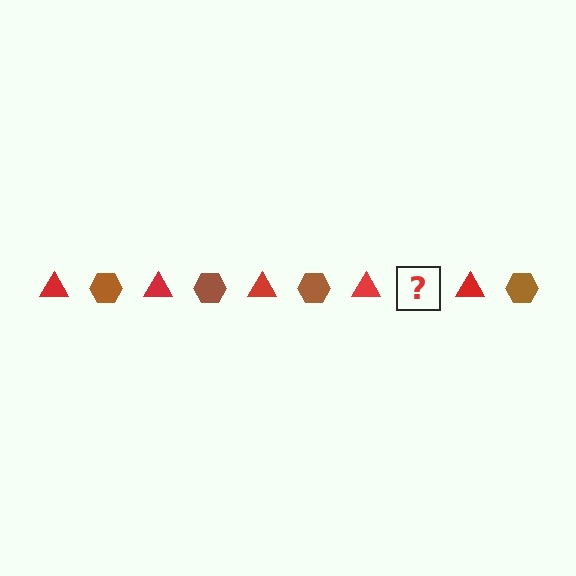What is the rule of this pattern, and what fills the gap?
The rule is that the pattern alternates between red triangle and brown hexagon. The gap should be filled with a brown hexagon.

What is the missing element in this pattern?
The missing element is a brown hexagon.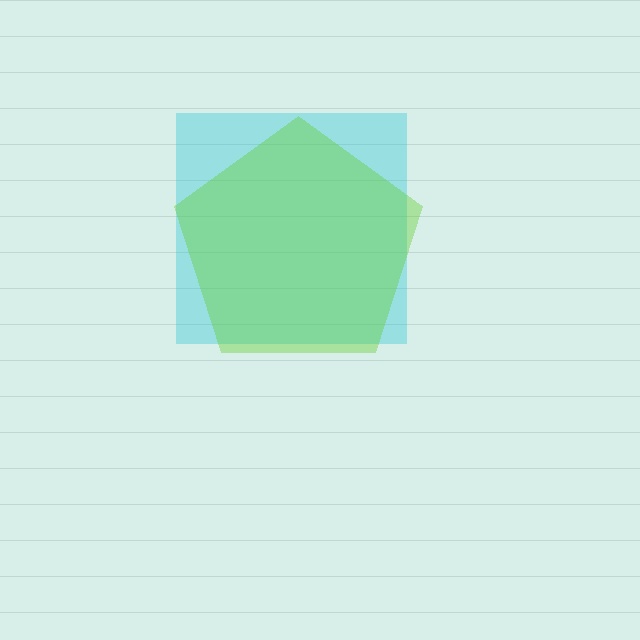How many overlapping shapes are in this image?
There are 2 overlapping shapes in the image.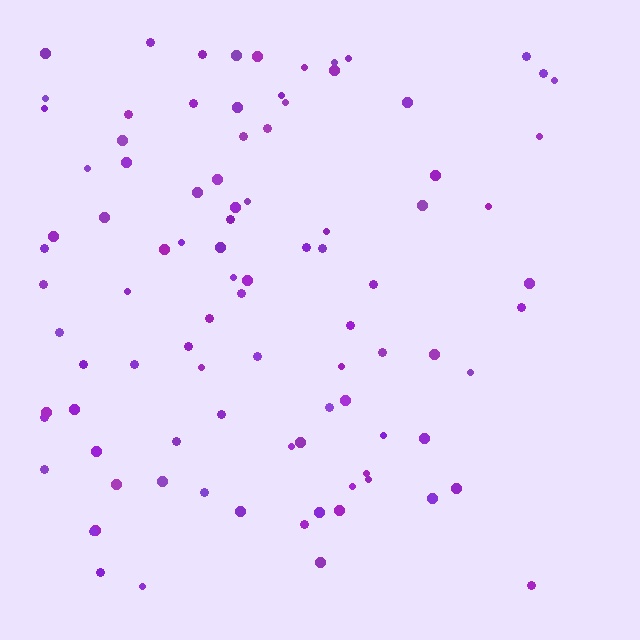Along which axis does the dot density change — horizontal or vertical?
Horizontal.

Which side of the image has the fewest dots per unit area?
The right.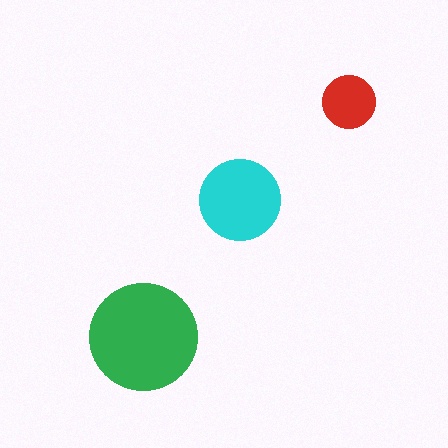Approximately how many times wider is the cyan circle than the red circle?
About 1.5 times wider.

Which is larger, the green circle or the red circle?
The green one.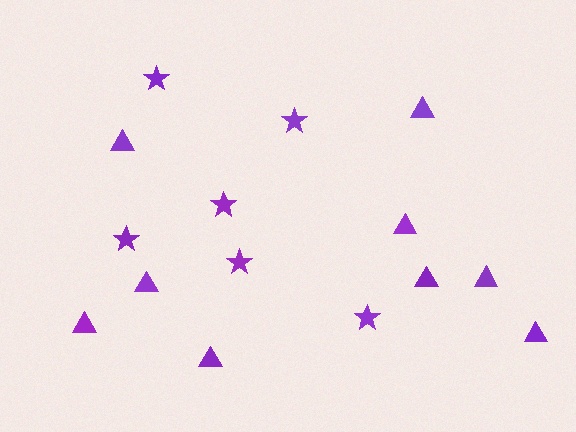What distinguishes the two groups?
There are 2 groups: one group of stars (6) and one group of triangles (9).